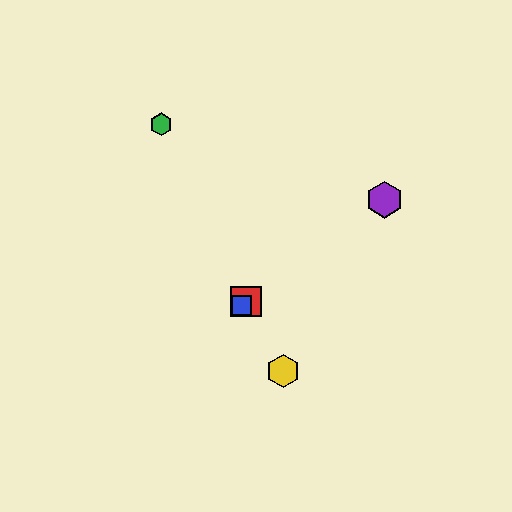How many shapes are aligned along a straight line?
3 shapes (the red square, the blue square, the purple hexagon) are aligned along a straight line.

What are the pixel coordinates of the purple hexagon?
The purple hexagon is at (384, 200).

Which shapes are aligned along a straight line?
The red square, the blue square, the purple hexagon are aligned along a straight line.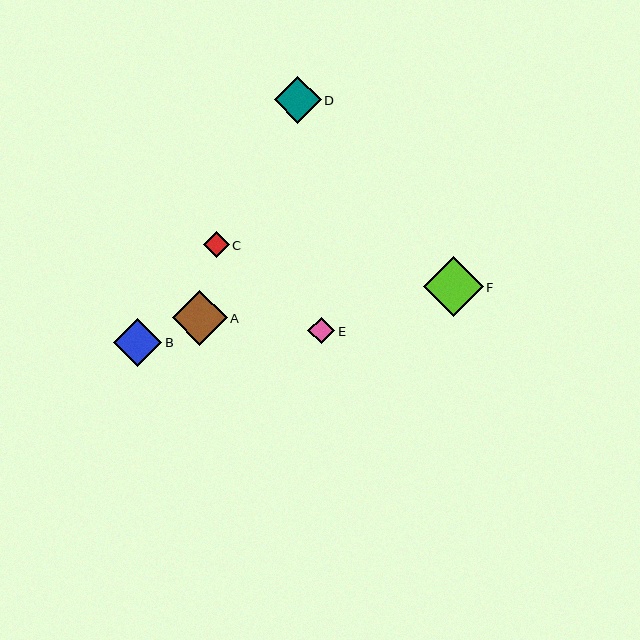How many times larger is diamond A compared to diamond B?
Diamond A is approximately 1.1 times the size of diamond B.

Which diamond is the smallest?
Diamond C is the smallest with a size of approximately 26 pixels.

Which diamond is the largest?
Diamond F is the largest with a size of approximately 59 pixels.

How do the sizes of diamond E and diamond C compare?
Diamond E and diamond C are approximately the same size.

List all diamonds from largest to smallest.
From largest to smallest: F, A, B, D, E, C.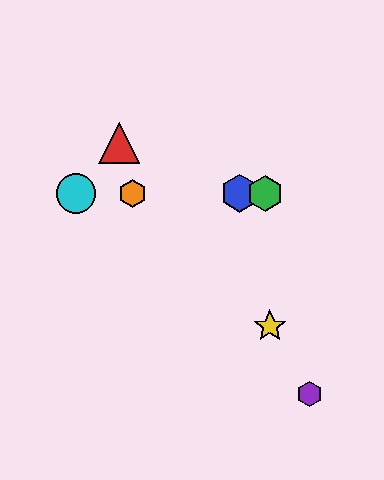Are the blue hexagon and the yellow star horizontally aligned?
No, the blue hexagon is at y≈193 and the yellow star is at y≈326.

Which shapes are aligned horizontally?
The blue hexagon, the green hexagon, the orange hexagon, the cyan circle are aligned horizontally.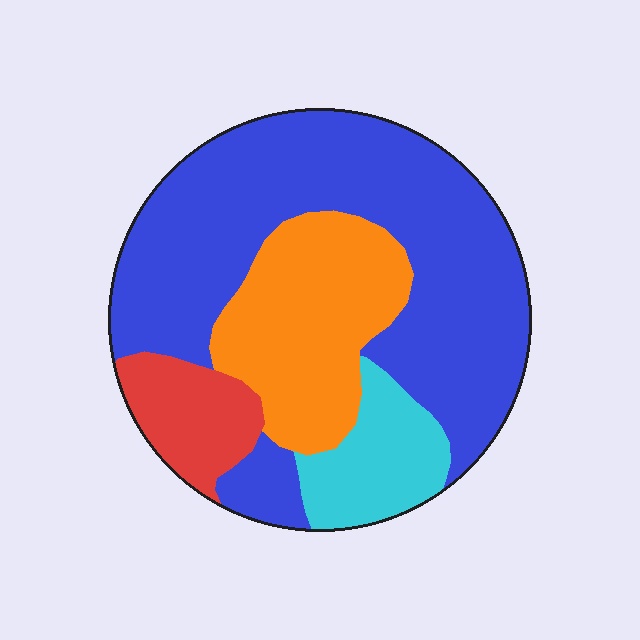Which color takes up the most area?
Blue, at roughly 55%.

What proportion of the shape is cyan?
Cyan takes up less than a quarter of the shape.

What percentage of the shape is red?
Red takes up about one tenth (1/10) of the shape.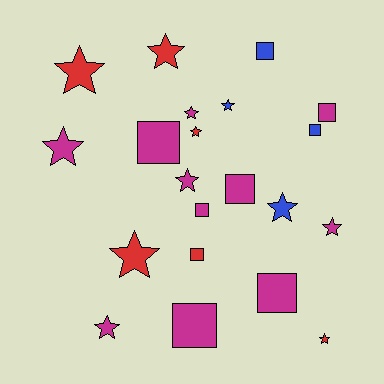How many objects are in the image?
There are 21 objects.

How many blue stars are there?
There are 2 blue stars.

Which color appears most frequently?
Magenta, with 11 objects.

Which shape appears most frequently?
Star, with 12 objects.